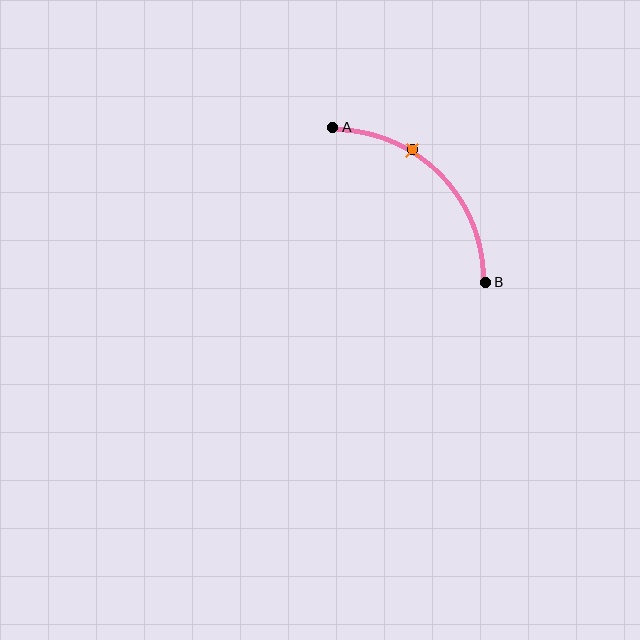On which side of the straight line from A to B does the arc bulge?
The arc bulges above and to the right of the straight line connecting A and B.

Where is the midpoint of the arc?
The arc midpoint is the point on the curve farthest from the straight line joining A and B. It sits above and to the right of that line.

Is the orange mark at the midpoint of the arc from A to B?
No. The orange mark lies on the arc but is closer to endpoint A. The arc midpoint would be at the point on the curve equidistant along the arc from both A and B.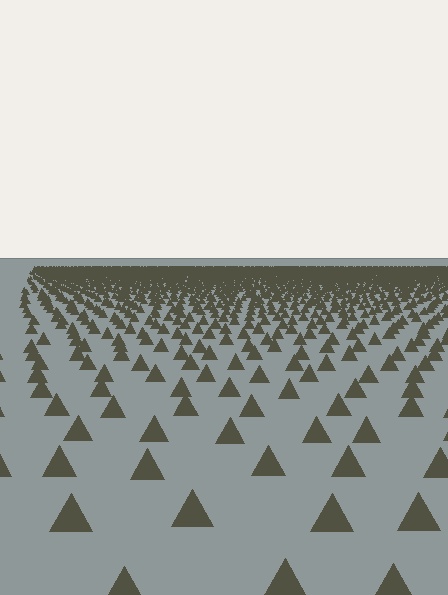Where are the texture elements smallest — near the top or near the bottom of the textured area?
Near the top.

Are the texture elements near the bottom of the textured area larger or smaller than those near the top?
Larger. Near the bottom, elements are closer to the viewer and appear at a bigger on-screen size.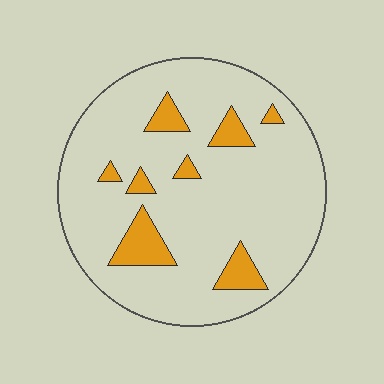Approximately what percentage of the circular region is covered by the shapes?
Approximately 15%.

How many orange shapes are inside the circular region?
8.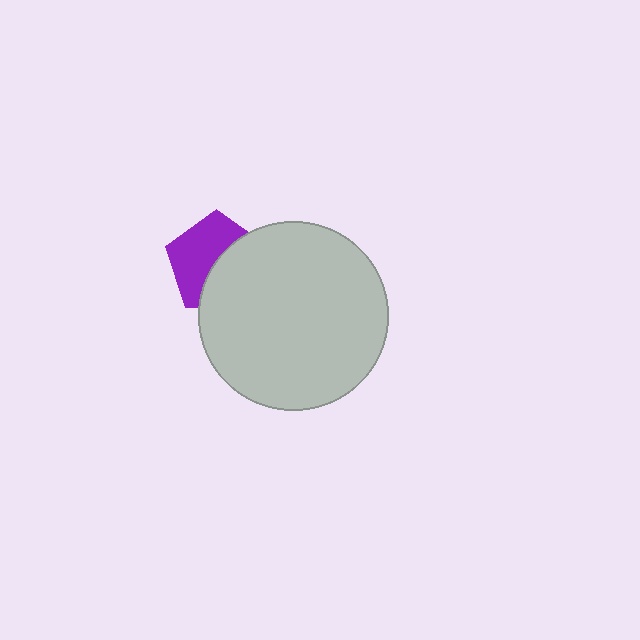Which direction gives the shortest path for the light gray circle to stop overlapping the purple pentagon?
Moving right gives the shortest separation.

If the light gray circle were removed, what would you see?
You would see the complete purple pentagon.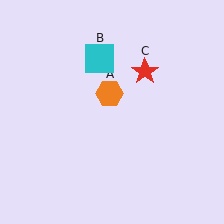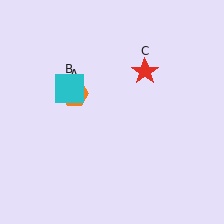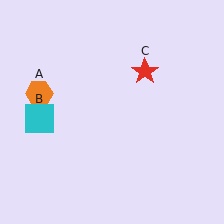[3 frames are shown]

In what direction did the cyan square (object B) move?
The cyan square (object B) moved down and to the left.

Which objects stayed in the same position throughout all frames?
Red star (object C) remained stationary.